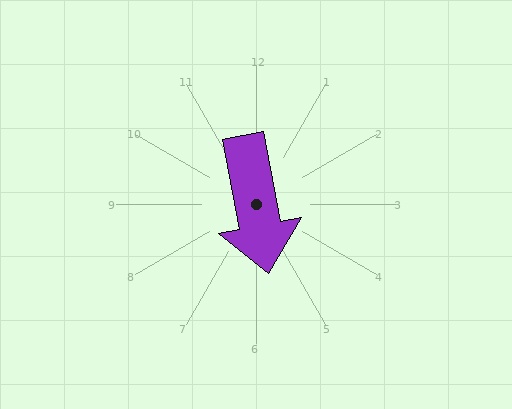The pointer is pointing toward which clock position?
Roughly 6 o'clock.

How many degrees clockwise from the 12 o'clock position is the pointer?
Approximately 169 degrees.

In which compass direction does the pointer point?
South.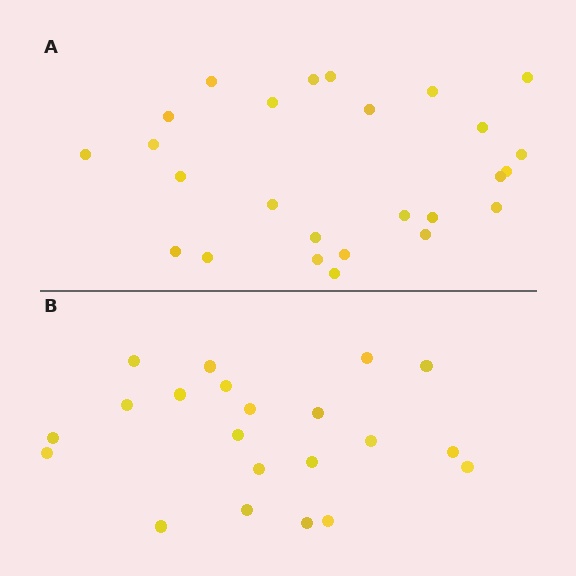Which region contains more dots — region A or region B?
Region A (the top region) has more dots.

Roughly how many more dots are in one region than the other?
Region A has about 5 more dots than region B.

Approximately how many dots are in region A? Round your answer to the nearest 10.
About 30 dots. (The exact count is 26, which rounds to 30.)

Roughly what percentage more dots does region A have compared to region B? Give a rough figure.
About 25% more.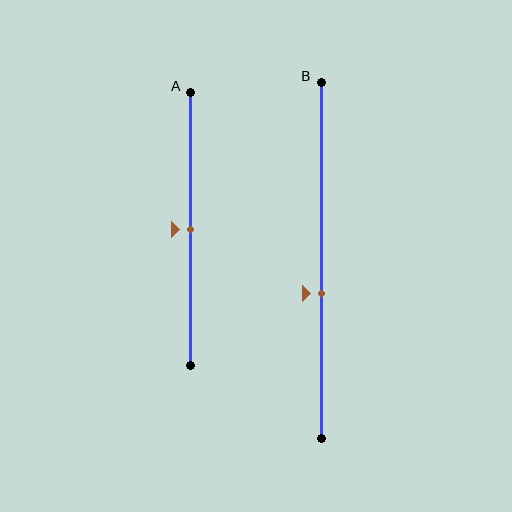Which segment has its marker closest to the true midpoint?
Segment A has its marker closest to the true midpoint.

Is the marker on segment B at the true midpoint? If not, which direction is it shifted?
No, the marker on segment B is shifted downward by about 9% of the segment length.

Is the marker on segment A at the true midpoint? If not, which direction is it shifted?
Yes, the marker on segment A is at the true midpoint.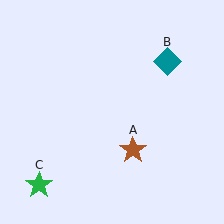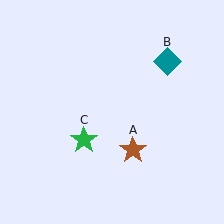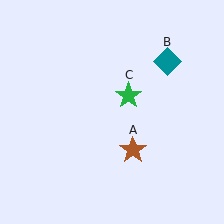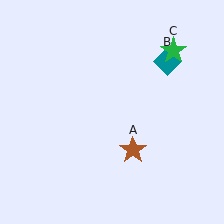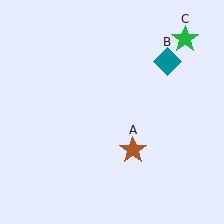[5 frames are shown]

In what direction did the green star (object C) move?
The green star (object C) moved up and to the right.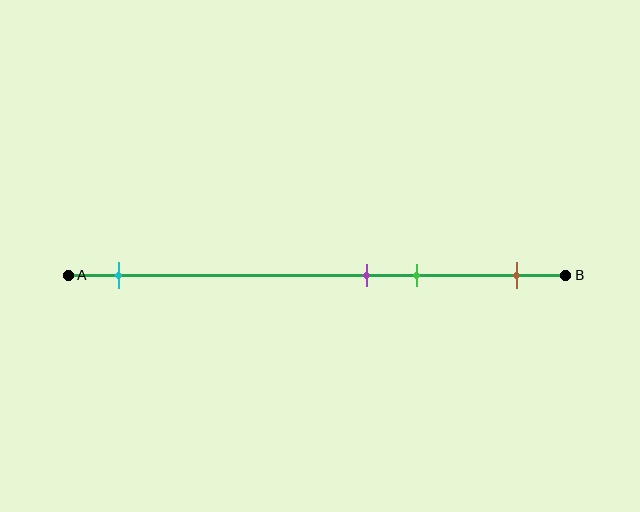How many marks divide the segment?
There are 4 marks dividing the segment.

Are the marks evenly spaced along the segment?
No, the marks are not evenly spaced.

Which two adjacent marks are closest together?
The purple and green marks are the closest adjacent pair.